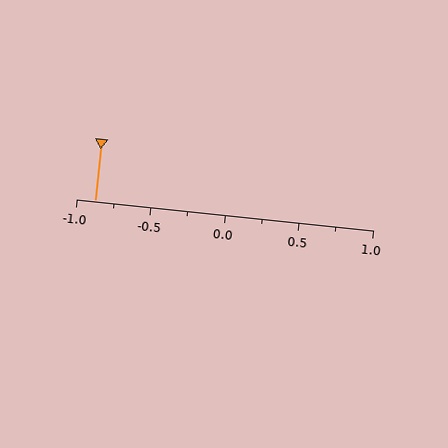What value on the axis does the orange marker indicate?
The marker indicates approximately -0.88.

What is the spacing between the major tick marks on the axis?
The major ticks are spaced 0.5 apart.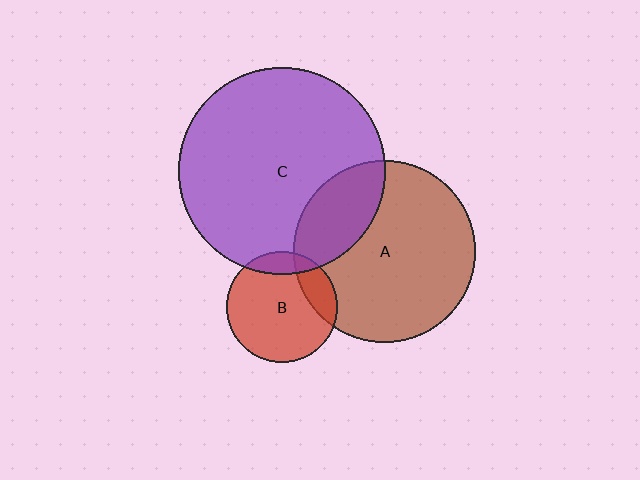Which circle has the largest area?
Circle C (purple).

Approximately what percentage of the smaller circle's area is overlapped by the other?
Approximately 20%.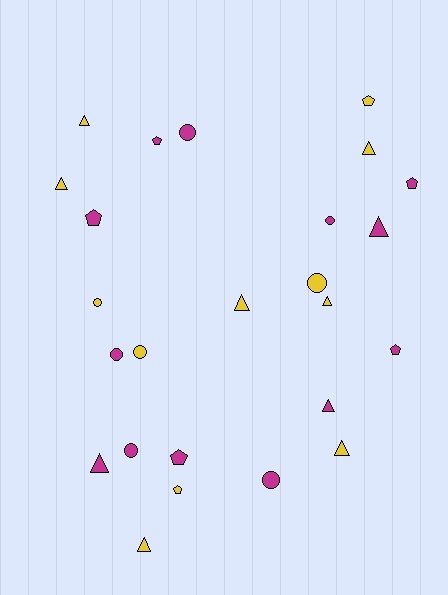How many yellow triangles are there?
There are 7 yellow triangles.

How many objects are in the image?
There are 25 objects.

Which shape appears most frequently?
Triangle, with 10 objects.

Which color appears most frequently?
Magenta, with 13 objects.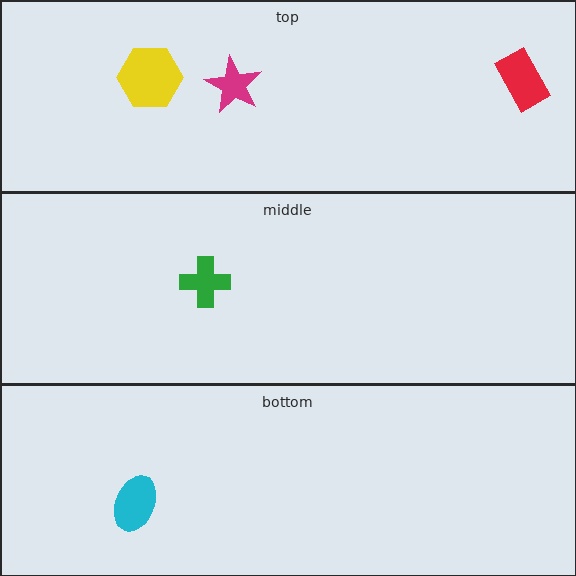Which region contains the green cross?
The middle region.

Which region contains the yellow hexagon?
The top region.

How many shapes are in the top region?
3.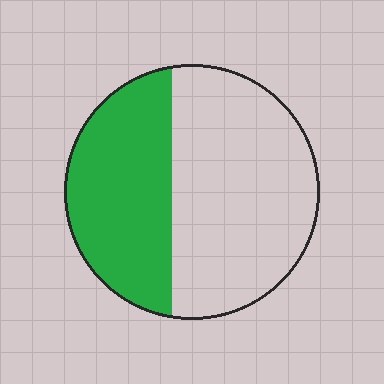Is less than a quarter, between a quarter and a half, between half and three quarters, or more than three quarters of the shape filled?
Between a quarter and a half.